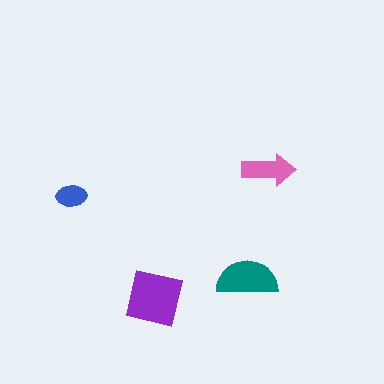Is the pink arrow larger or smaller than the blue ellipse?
Larger.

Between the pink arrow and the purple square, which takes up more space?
The purple square.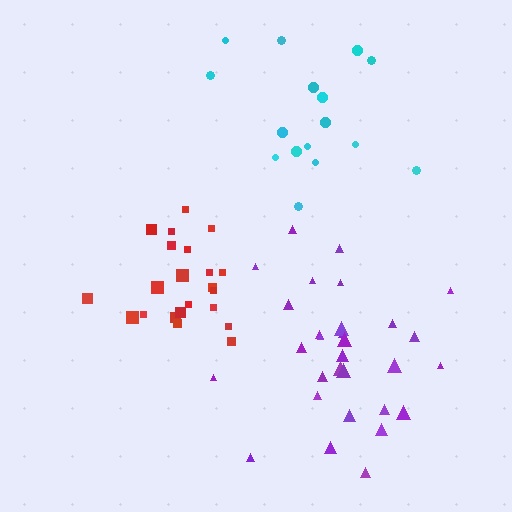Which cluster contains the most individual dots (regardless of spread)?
Purple (30).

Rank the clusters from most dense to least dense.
red, purple, cyan.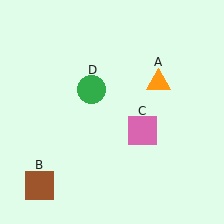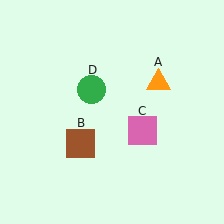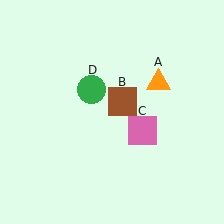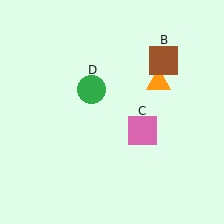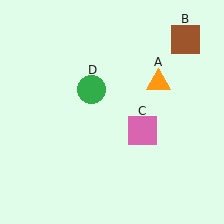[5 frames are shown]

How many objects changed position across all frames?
1 object changed position: brown square (object B).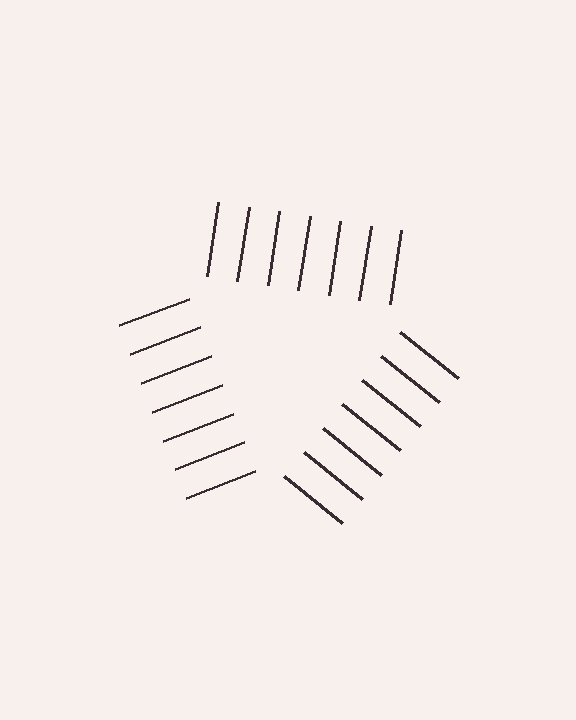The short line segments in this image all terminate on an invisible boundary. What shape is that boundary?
An illusory triangle — the line segments terminate on its edges but no continuous stroke is drawn.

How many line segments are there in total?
21 — 7 along each of the 3 edges.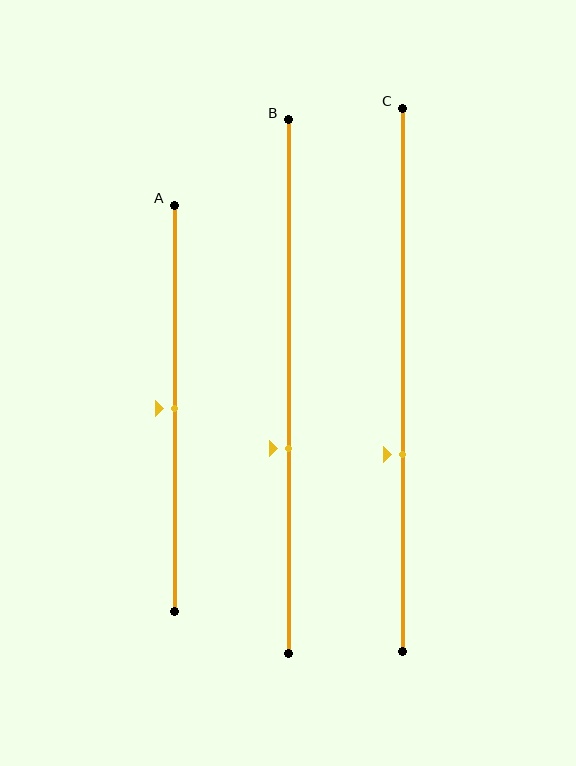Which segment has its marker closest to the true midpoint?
Segment A has its marker closest to the true midpoint.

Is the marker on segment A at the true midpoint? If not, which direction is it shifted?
Yes, the marker on segment A is at the true midpoint.